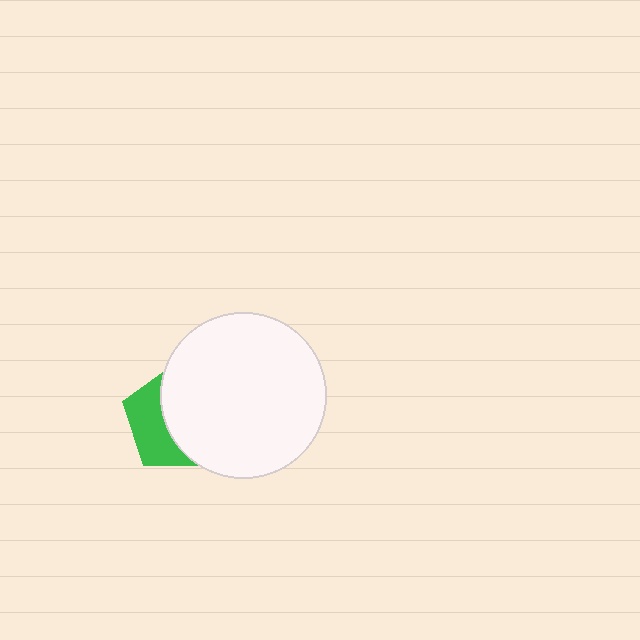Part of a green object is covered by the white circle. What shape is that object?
It is a pentagon.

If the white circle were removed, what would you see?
You would see the complete green pentagon.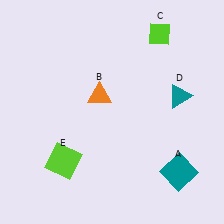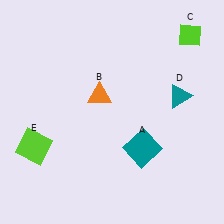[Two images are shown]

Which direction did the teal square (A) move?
The teal square (A) moved left.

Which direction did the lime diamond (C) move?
The lime diamond (C) moved right.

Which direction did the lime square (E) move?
The lime square (E) moved left.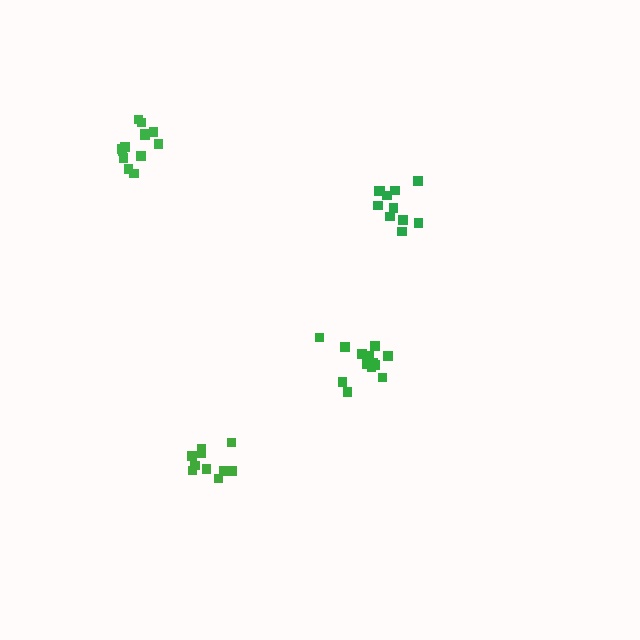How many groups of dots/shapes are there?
There are 4 groups.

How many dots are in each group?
Group 1: 10 dots, Group 2: 13 dots, Group 3: 12 dots, Group 4: 13 dots (48 total).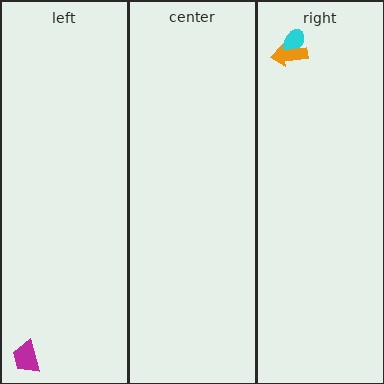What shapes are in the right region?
The cyan ellipse, the orange arrow.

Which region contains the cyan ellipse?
The right region.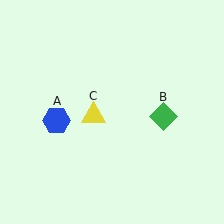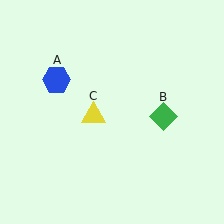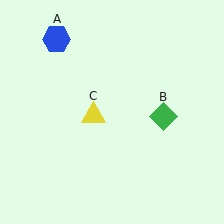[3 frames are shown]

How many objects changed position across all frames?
1 object changed position: blue hexagon (object A).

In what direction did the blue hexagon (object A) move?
The blue hexagon (object A) moved up.